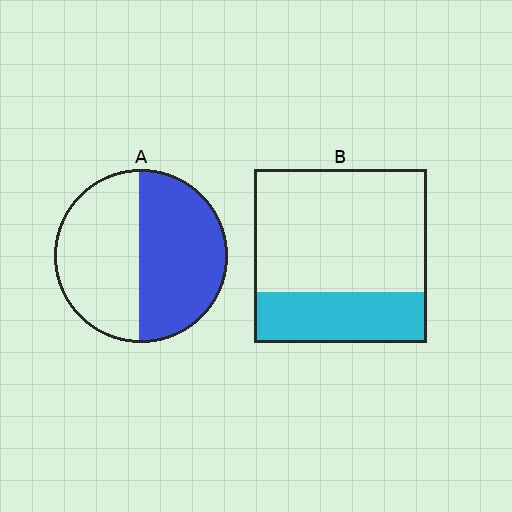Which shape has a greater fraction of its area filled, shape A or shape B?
Shape A.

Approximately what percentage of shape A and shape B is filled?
A is approximately 50% and B is approximately 30%.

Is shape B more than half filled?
No.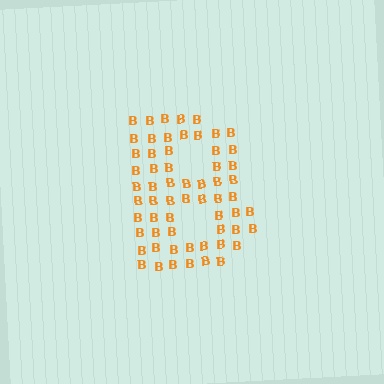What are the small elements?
The small elements are letter B's.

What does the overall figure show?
The overall figure shows the letter B.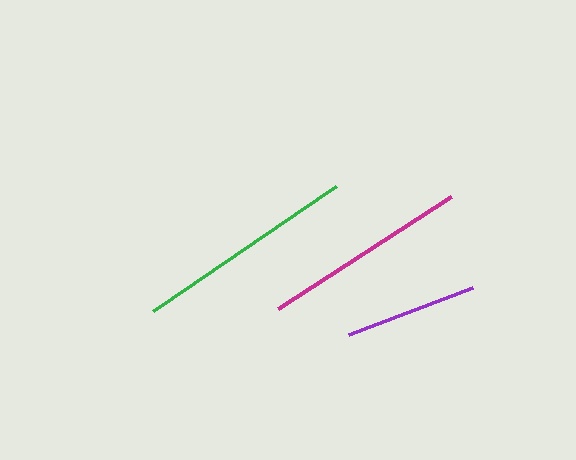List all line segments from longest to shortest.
From longest to shortest: green, magenta, purple.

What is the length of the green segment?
The green segment is approximately 221 pixels long.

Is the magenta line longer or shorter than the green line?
The green line is longer than the magenta line.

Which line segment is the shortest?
The purple line is the shortest at approximately 132 pixels.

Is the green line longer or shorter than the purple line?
The green line is longer than the purple line.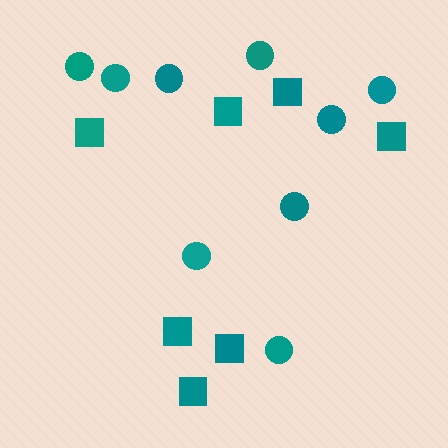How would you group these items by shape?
There are 2 groups: one group of squares (7) and one group of circles (9).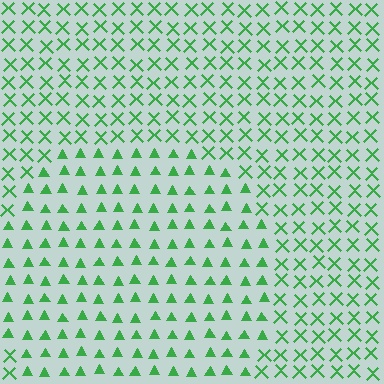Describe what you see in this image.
The image is filled with small green elements arranged in a uniform grid. A circle-shaped region contains triangles, while the surrounding area contains X marks. The boundary is defined purely by the change in element shape.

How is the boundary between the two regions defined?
The boundary is defined by a change in element shape: triangles inside vs. X marks outside. All elements share the same color and spacing.